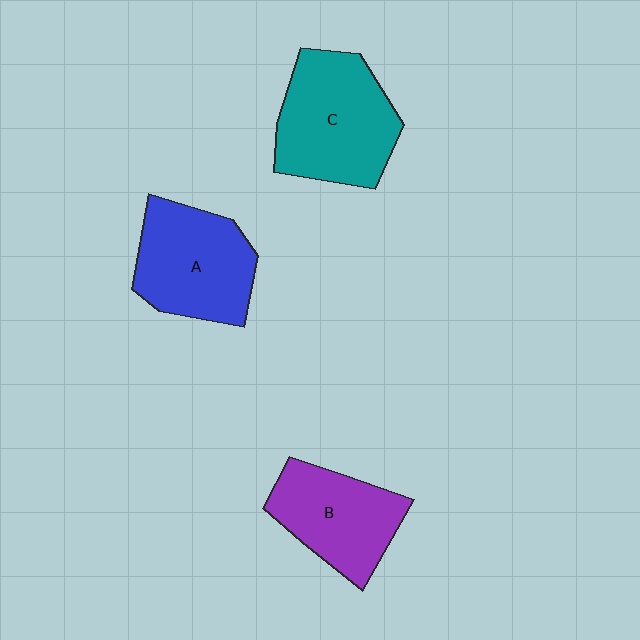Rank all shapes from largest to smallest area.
From largest to smallest: C (teal), A (blue), B (purple).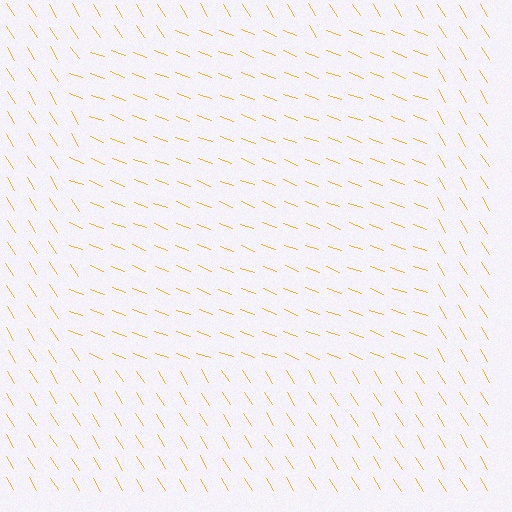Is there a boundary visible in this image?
Yes, there is a texture boundary formed by a change in line orientation.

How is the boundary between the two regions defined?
The boundary is defined purely by a change in line orientation (approximately 38 degrees difference). All lines are the same color and thickness.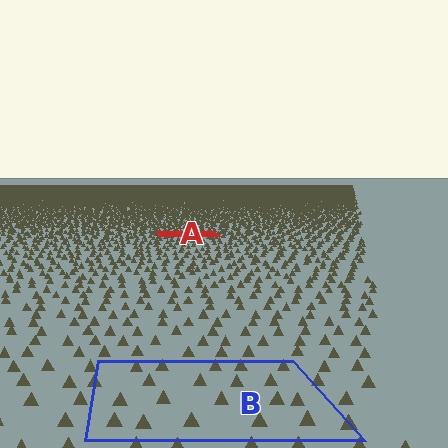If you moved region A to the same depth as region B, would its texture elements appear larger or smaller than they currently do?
They would appear larger. At a closer depth, the same texture elements are projected at a bigger on-screen size.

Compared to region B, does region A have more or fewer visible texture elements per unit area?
Region A has more texture elements per unit area — they are packed more densely because it is farther away.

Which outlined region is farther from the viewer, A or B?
Region A is farther from the viewer — the texture elements inside it appear smaller and more densely packed.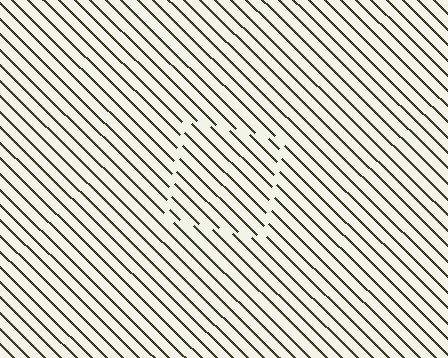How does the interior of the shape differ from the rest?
The interior of the shape contains the same grating, shifted by half a period — the contour is defined by the phase discontinuity where line-ends from the inner and outer gratings abut.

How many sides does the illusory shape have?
4 sides — the line-ends trace a square.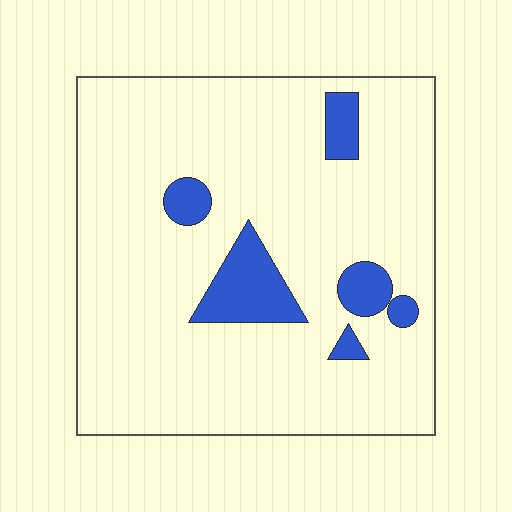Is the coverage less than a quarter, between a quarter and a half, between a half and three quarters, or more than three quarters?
Less than a quarter.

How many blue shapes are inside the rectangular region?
6.